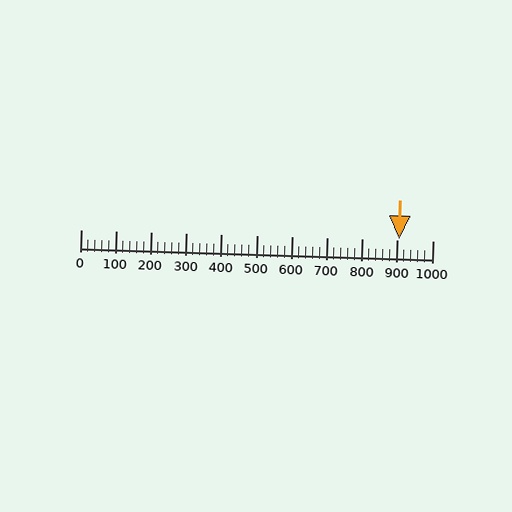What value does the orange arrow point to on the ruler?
The orange arrow points to approximately 905.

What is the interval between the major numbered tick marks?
The major tick marks are spaced 100 units apart.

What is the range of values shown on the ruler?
The ruler shows values from 0 to 1000.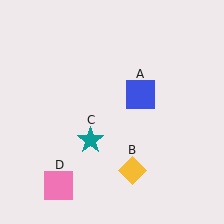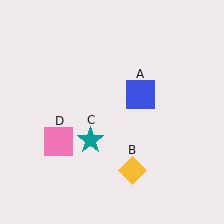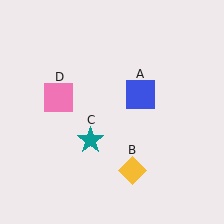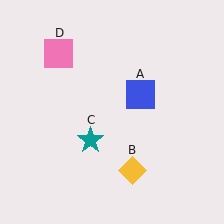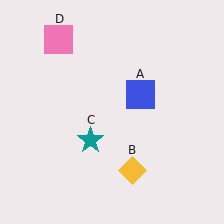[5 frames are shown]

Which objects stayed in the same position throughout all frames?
Blue square (object A) and yellow diamond (object B) and teal star (object C) remained stationary.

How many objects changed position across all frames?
1 object changed position: pink square (object D).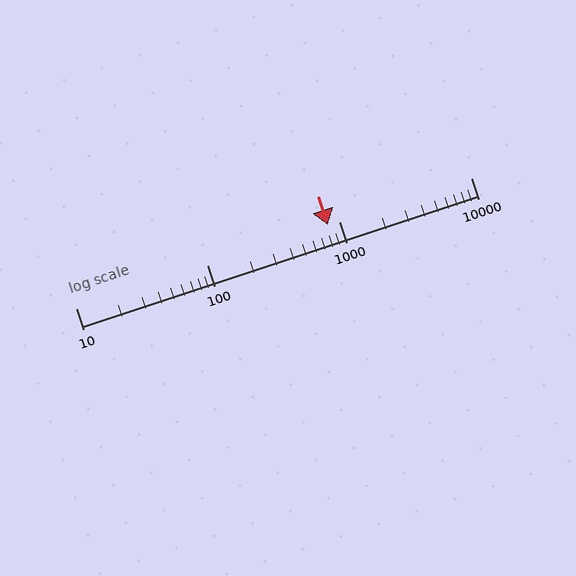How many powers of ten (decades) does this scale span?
The scale spans 3 decades, from 10 to 10000.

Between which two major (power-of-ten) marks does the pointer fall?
The pointer is between 100 and 1000.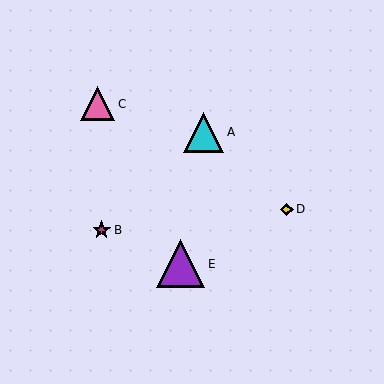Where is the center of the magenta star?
The center of the magenta star is at (102, 230).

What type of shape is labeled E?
Shape E is a purple triangle.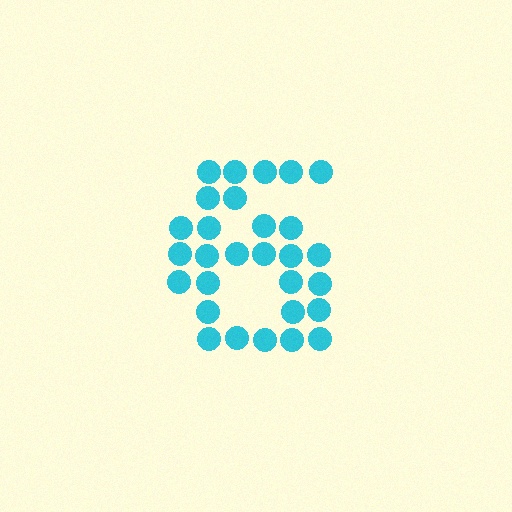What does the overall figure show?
The overall figure shows the digit 6.